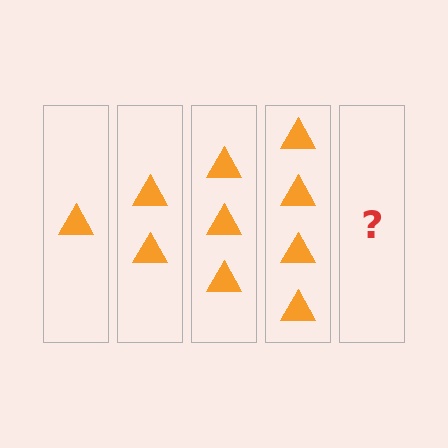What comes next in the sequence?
The next element should be 5 triangles.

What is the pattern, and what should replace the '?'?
The pattern is that each step adds one more triangle. The '?' should be 5 triangles.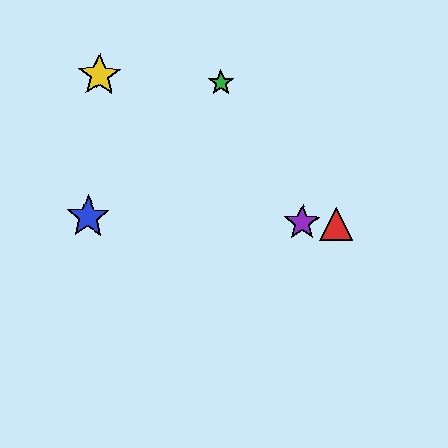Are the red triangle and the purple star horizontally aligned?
Yes, both are at y≈224.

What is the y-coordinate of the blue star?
The blue star is at y≈217.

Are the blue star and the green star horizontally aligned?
No, the blue star is at y≈217 and the green star is at y≈83.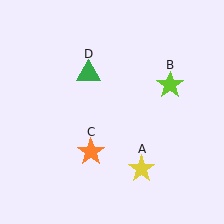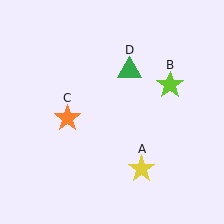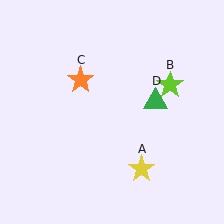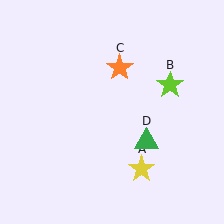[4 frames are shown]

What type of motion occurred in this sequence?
The orange star (object C), green triangle (object D) rotated clockwise around the center of the scene.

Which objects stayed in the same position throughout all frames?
Yellow star (object A) and lime star (object B) remained stationary.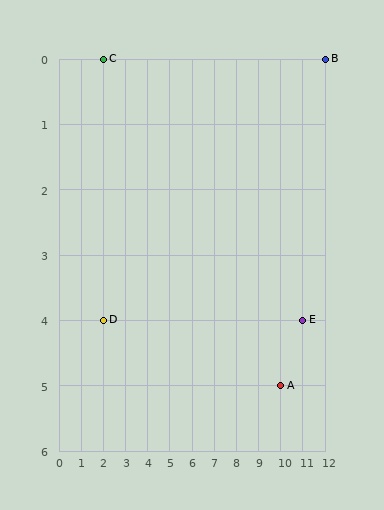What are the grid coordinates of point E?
Point E is at grid coordinates (11, 4).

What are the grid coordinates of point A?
Point A is at grid coordinates (10, 5).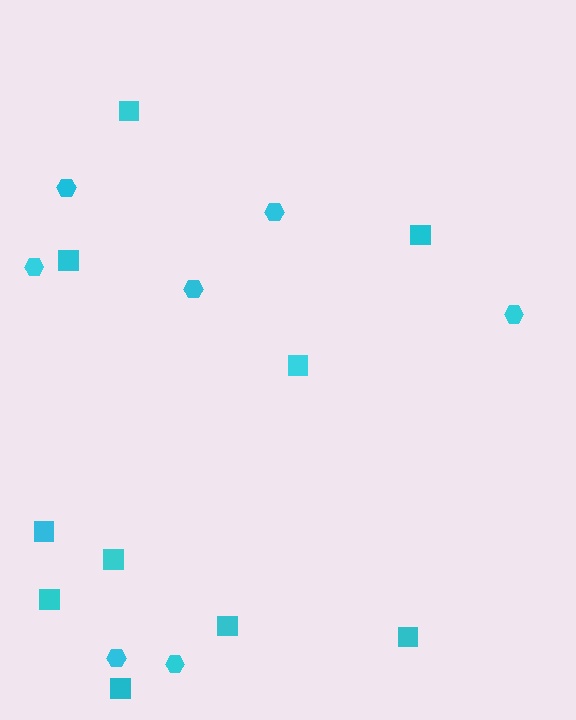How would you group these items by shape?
There are 2 groups: one group of hexagons (7) and one group of squares (10).